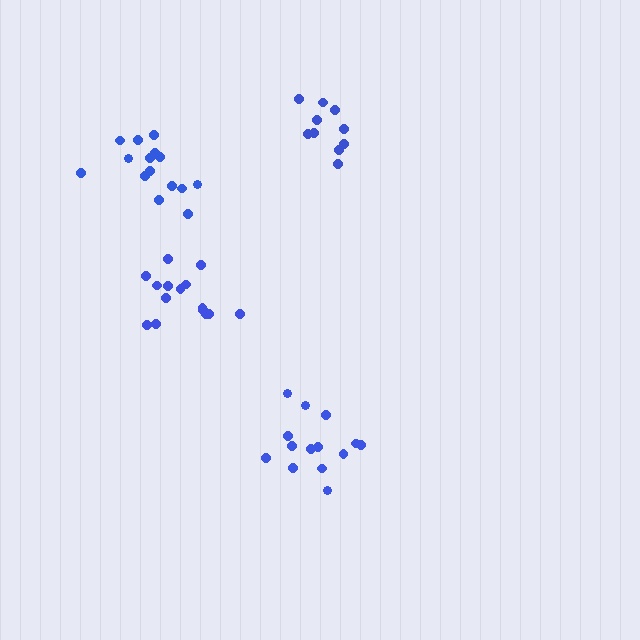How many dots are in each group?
Group 1: 15 dots, Group 2: 10 dots, Group 3: 14 dots, Group 4: 15 dots (54 total).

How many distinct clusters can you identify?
There are 4 distinct clusters.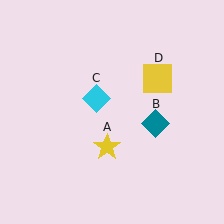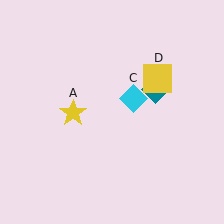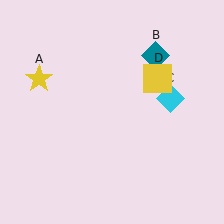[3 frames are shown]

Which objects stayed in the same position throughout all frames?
Yellow square (object D) remained stationary.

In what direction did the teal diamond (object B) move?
The teal diamond (object B) moved up.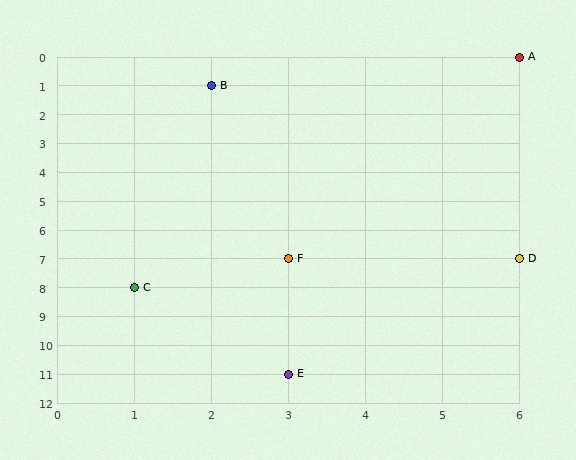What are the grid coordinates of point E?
Point E is at grid coordinates (3, 11).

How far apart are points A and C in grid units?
Points A and C are 5 columns and 8 rows apart (about 9.4 grid units diagonally).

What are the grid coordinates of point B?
Point B is at grid coordinates (2, 1).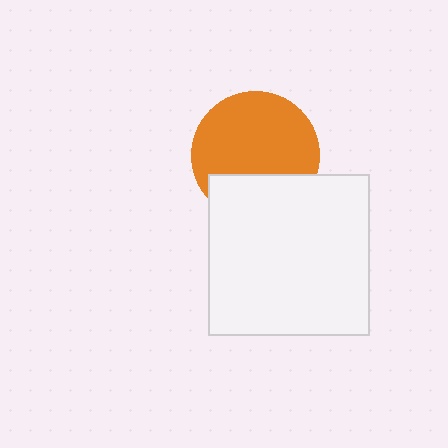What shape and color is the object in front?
The object in front is a white square.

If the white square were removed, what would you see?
You would see the complete orange circle.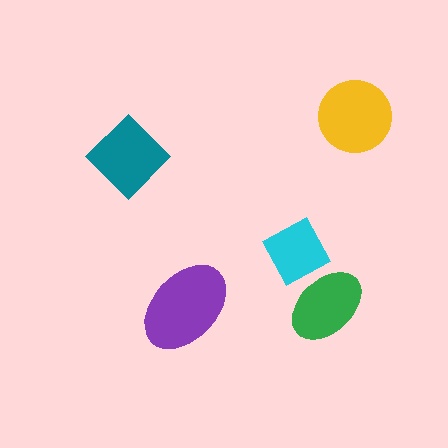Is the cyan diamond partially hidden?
Yes, it is partially covered by another shape.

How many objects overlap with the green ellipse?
1 object overlaps with the green ellipse.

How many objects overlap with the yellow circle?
0 objects overlap with the yellow circle.